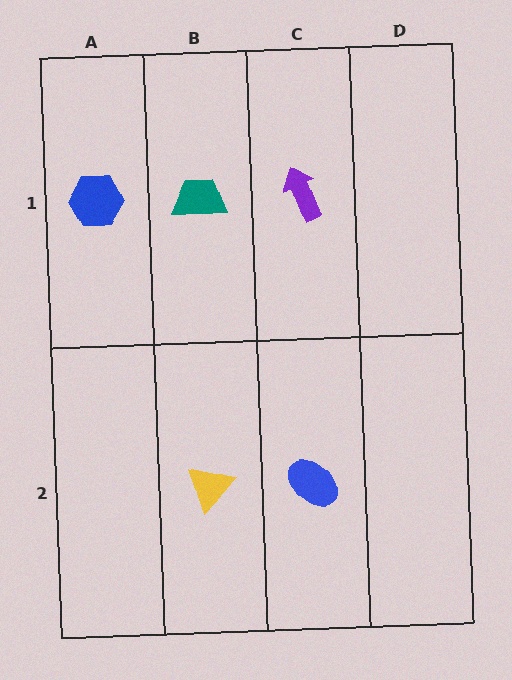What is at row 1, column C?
A purple arrow.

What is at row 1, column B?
A teal trapezoid.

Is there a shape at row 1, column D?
No, that cell is empty.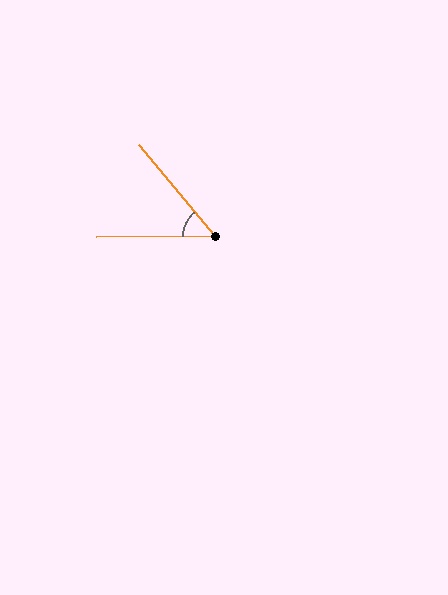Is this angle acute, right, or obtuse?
It is acute.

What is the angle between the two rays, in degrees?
Approximately 50 degrees.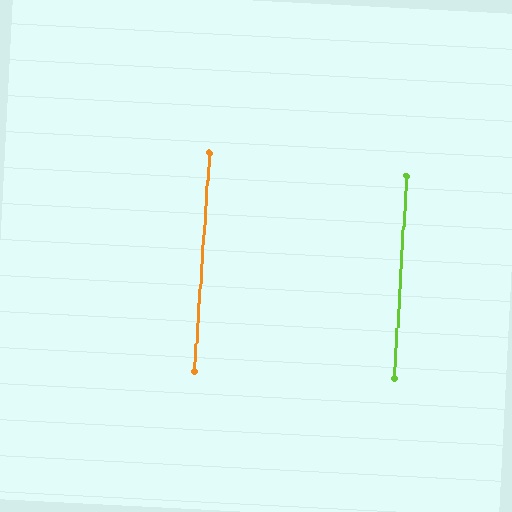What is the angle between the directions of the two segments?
Approximately 1 degree.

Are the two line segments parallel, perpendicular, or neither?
Parallel — their directions differ by only 0.6°.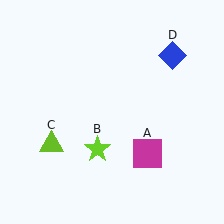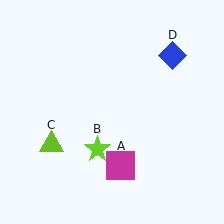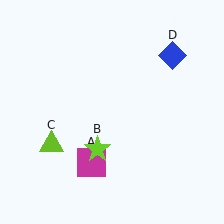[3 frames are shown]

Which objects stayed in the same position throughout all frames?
Lime star (object B) and lime triangle (object C) and blue diamond (object D) remained stationary.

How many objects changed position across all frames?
1 object changed position: magenta square (object A).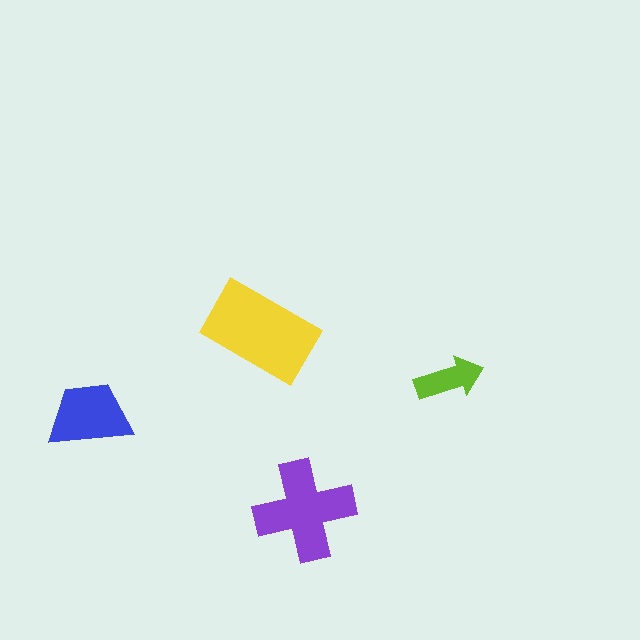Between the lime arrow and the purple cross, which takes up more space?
The purple cross.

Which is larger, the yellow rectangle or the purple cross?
The yellow rectangle.